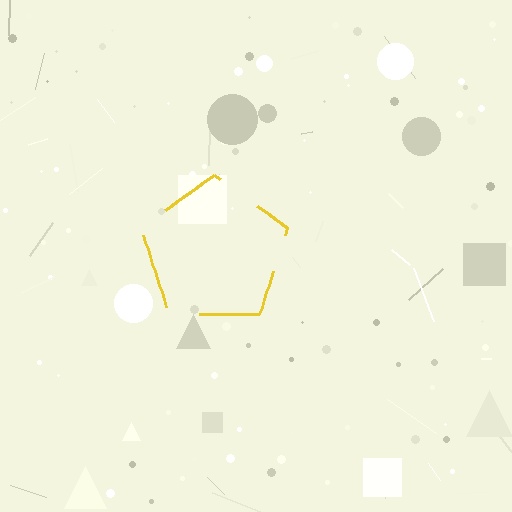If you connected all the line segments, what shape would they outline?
They would outline a pentagon.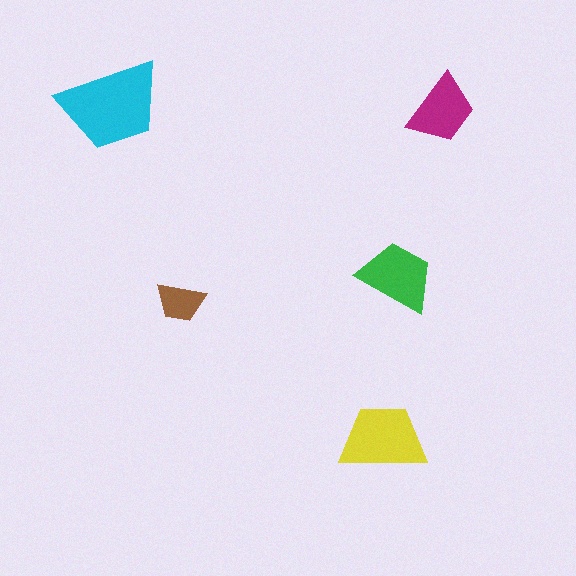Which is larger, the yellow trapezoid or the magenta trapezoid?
The yellow one.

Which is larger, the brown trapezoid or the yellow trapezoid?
The yellow one.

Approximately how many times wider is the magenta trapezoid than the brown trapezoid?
About 1.5 times wider.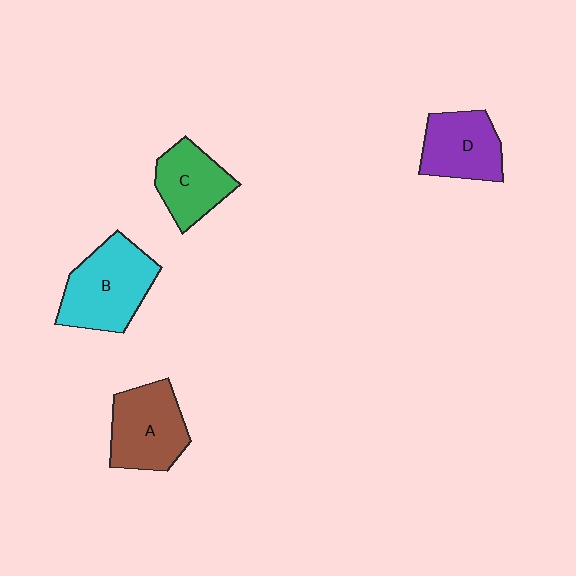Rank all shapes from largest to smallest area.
From largest to smallest: B (cyan), A (brown), D (purple), C (green).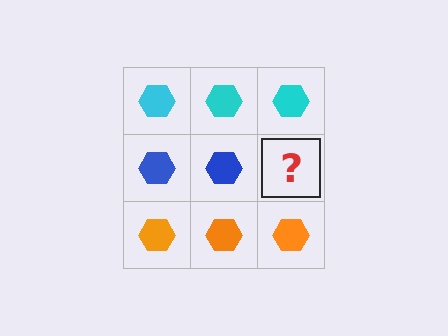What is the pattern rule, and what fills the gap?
The rule is that each row has a consistent color. The gap should be filled with a blue hexagon.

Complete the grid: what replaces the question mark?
The question mark should be replaced with a blue hexagon.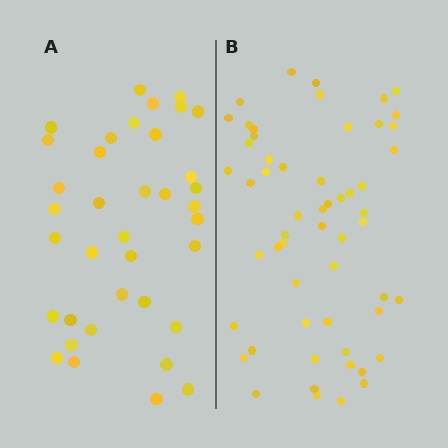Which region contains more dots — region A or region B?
Region B (the right region) has more dots.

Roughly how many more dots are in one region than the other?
Region B has approximately 20 more dots than region A.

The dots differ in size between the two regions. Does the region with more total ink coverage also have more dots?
No. Region A has more total ink coverage because its dots are larger, but region B actually contains more individual dots. Total area can be misleading — the number of items is what matters here.